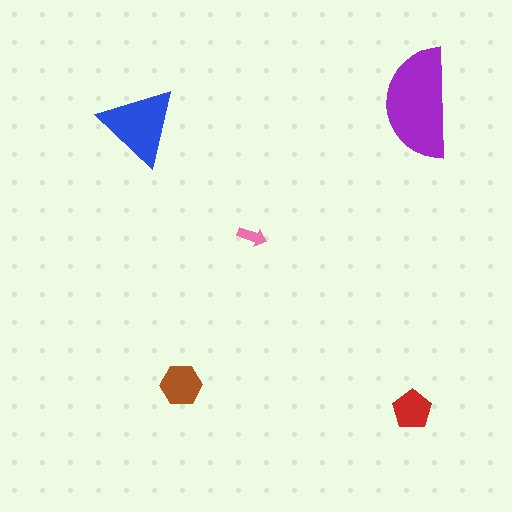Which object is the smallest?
The pink arrow.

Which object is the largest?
The purple semicircle.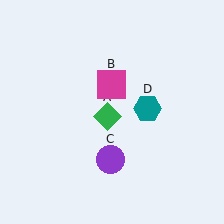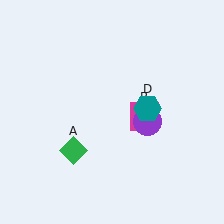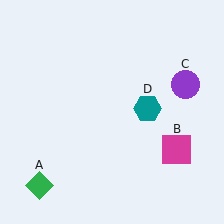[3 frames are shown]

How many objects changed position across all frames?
3 objects changed position: green diamond (object A), magenta square (object B), purple circle (object C).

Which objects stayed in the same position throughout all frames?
Teal hexagon (object D) remained stationary.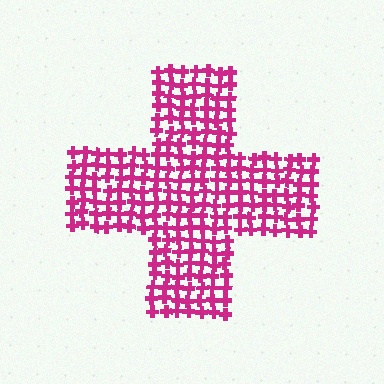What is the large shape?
The large shape is a cross.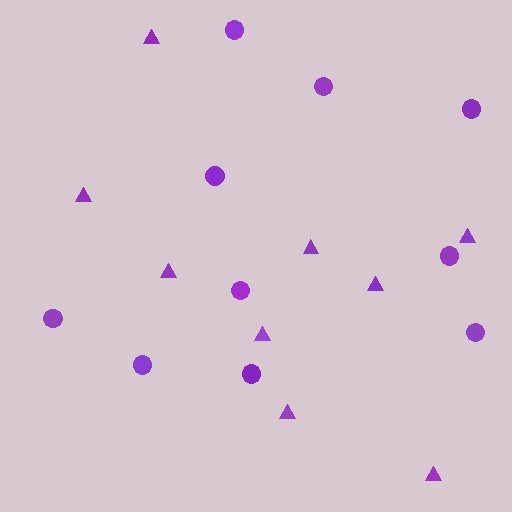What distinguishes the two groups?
There are 2 groups: one group of triangles (9) and one group of circles (10).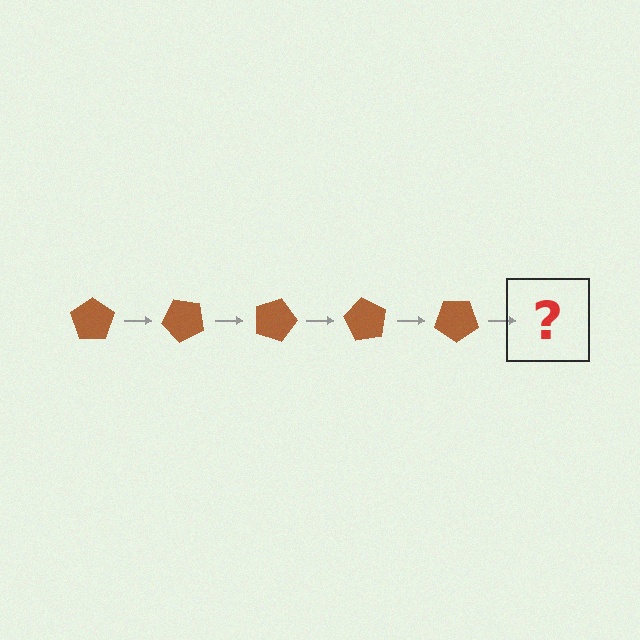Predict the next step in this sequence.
The next step is a brown pentagon rotated 225 degrees.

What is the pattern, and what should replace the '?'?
The pattern is that the pentagon rotates 45 degrees each step. The '?' should be a brown pentagon rotated 225 degrees.